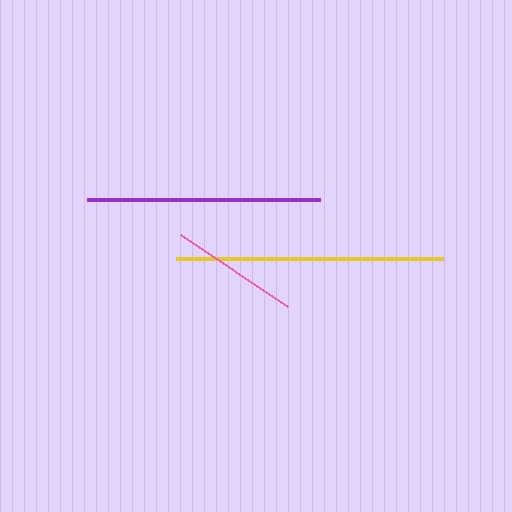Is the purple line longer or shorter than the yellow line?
The yellow line is longer than the purple line.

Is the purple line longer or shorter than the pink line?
The purple line is longer than the pink line.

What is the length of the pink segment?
The pink segment is approximately 130 pixels long.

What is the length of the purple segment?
The purple segment is approximately 233 pixels long.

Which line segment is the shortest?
The pink line is the shortest at approximately 130 pixels.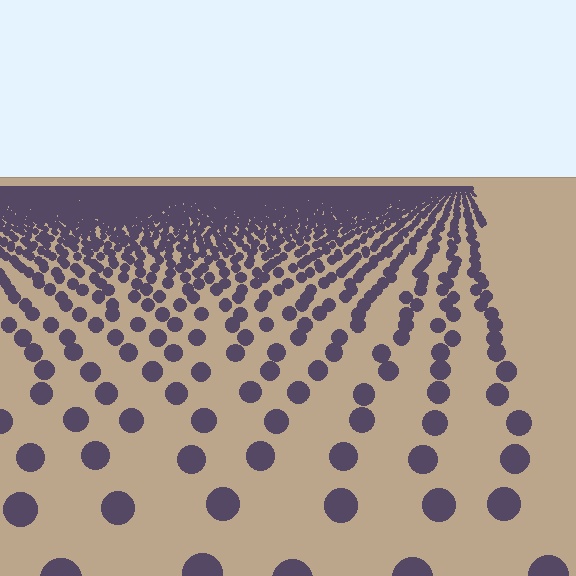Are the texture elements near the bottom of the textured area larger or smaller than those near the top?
Larger. Near the bottom, elements are closer to the viewer and appear at a bigger on-screen size.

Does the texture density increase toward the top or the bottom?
Density increases toward the top.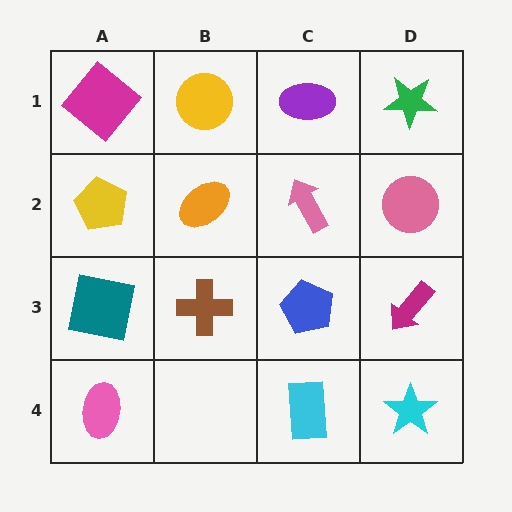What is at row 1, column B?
A yellow circle.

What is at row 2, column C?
A pink arrow.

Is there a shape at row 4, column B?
No, that cell is empty.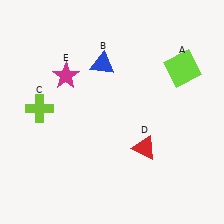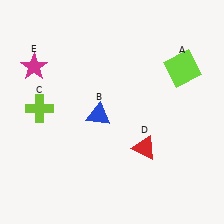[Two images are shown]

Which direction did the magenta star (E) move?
The magenta star (E) moved left.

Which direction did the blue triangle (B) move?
The blue triangle (B) moved down.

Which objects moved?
The objects that moved are: the blue triangle (B), the magenta star (E).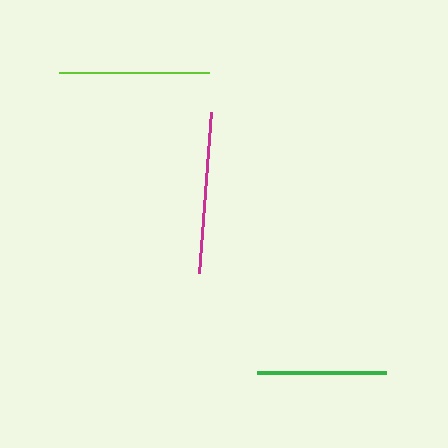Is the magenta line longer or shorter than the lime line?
The magenta line is longer than the lime line.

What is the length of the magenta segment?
The magenta segment is approximately 161 pixels long.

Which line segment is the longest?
The magenta line is the longest at approximately 161 pixels.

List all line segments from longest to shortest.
From longest to shortest: magenta, lime, green.